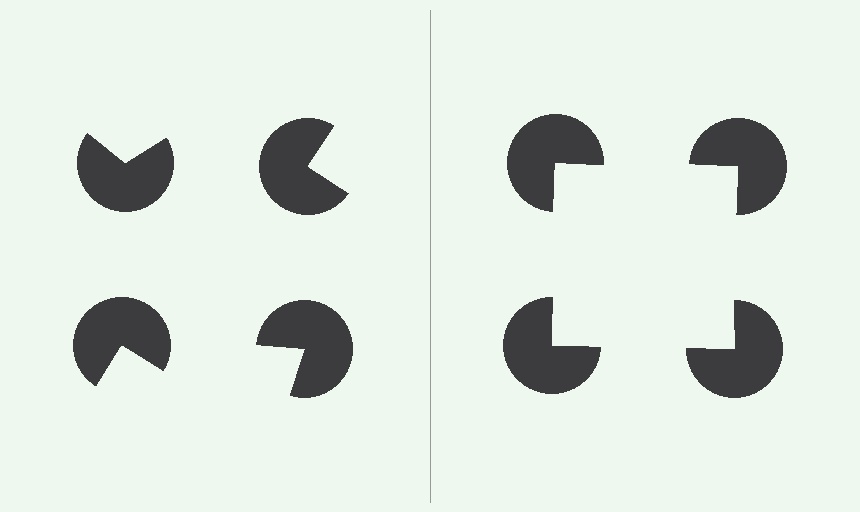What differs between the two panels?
The pac-man discs are positioned identically on both sides; only the wedge orientations differ. On the right they align to a square; on the left they are misaligned.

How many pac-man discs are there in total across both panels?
8 — 4 on each side.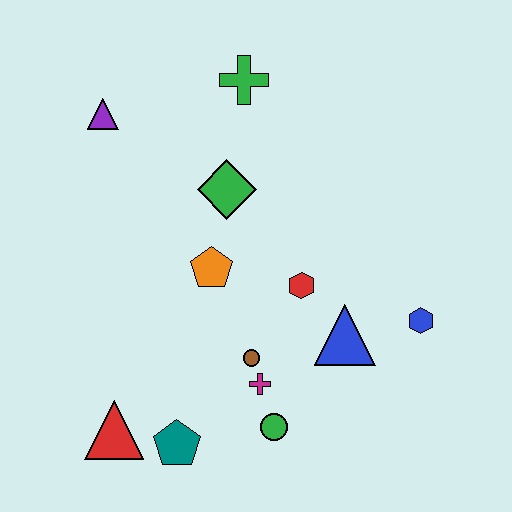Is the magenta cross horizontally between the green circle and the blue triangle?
No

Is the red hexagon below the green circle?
No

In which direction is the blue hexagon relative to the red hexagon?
The blue hexagon is to the right of the red hexagon.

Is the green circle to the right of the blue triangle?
No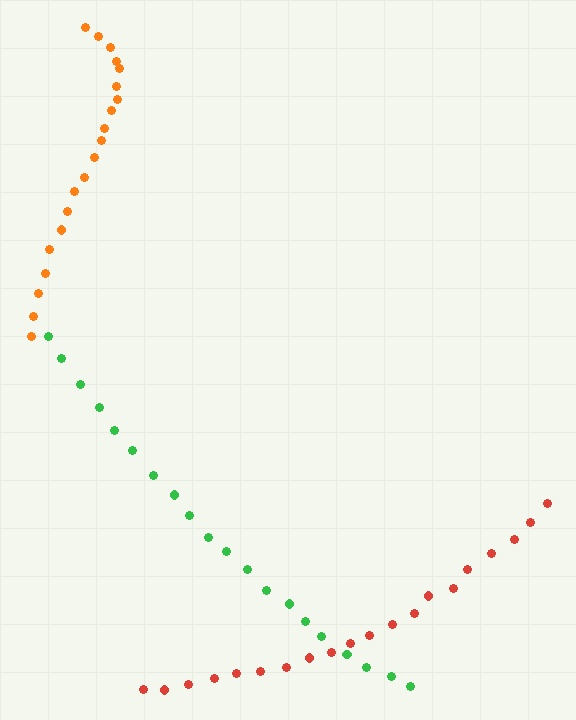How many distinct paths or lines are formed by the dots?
There are 3 distinct paths.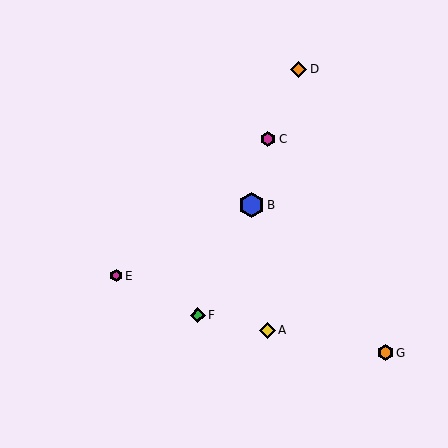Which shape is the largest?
The blue hexagon (labeled B) is the largest.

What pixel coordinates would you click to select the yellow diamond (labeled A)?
Click at (268, 330) to select the yellow diamond A.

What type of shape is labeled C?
Shape C is a magenta hexagon.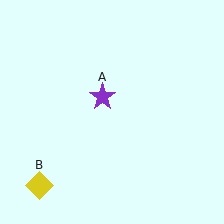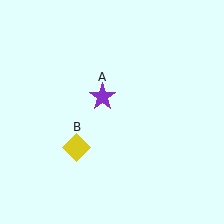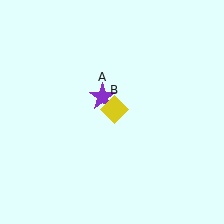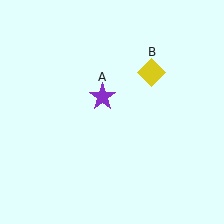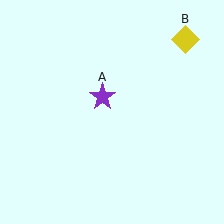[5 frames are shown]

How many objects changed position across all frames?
1 object changed position: yellow diamond (object B).